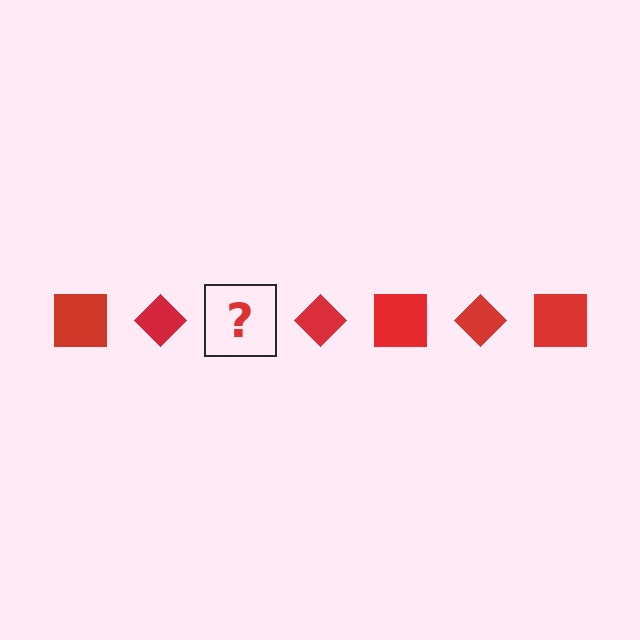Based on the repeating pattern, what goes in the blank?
The blank should be a red square.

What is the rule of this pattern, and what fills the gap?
The rule is that the pattern cycles through square, diamond shapes in red. The gap should be filled with a red square.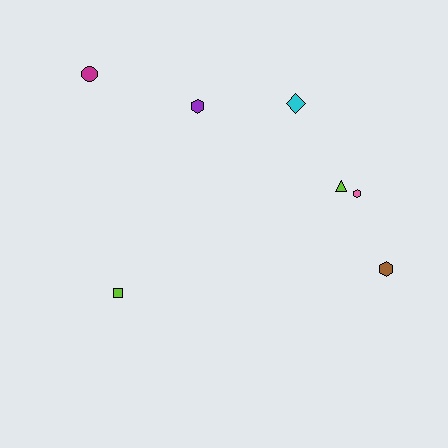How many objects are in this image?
There are 7 objects.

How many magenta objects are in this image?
There is 1 magenta object.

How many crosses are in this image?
There are no crosses.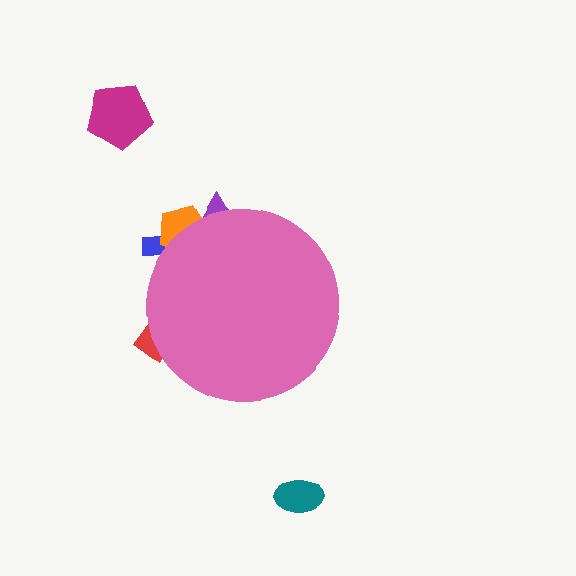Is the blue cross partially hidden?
Yes, the blue cross is partially hidden behind the pink circle.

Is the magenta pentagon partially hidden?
No, the magenta pentagon is fully visible.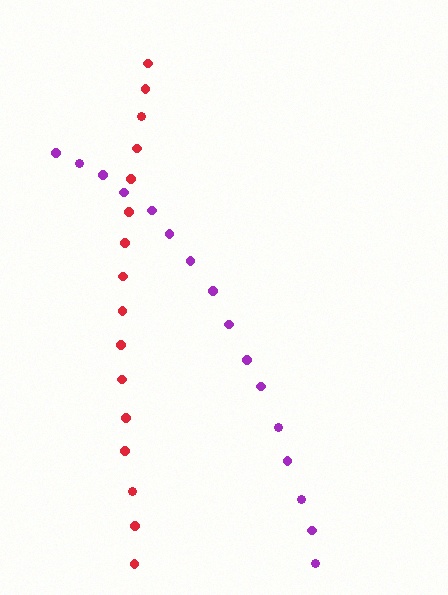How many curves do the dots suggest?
There are 2 distinct paths.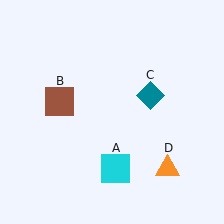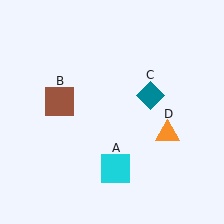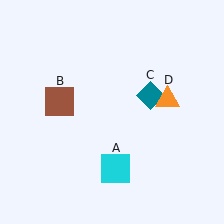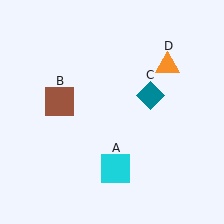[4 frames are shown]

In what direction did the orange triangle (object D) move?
The orange triangle (object D) moved up.